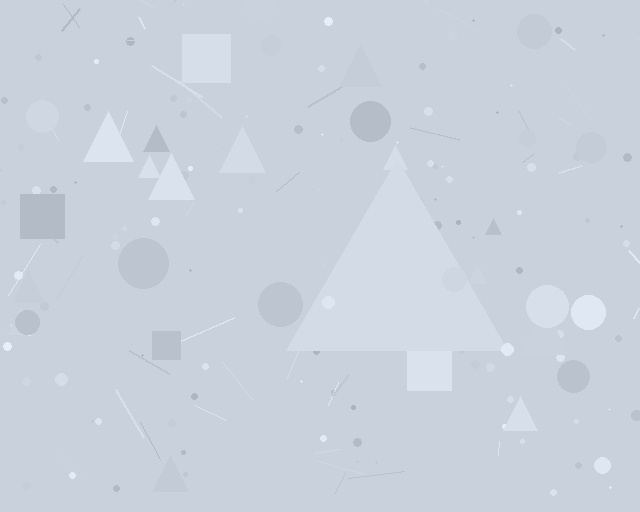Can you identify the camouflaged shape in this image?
The camouflaged shape is a triangle.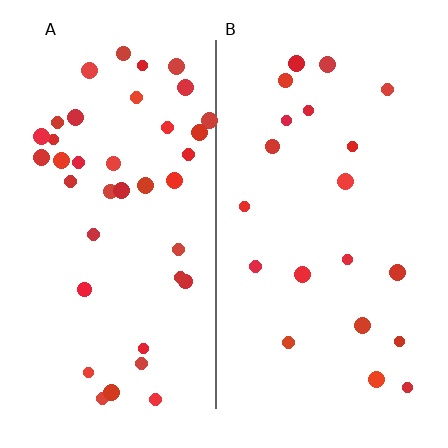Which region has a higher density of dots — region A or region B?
A (the left).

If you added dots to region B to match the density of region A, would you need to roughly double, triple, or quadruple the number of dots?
Approximately double.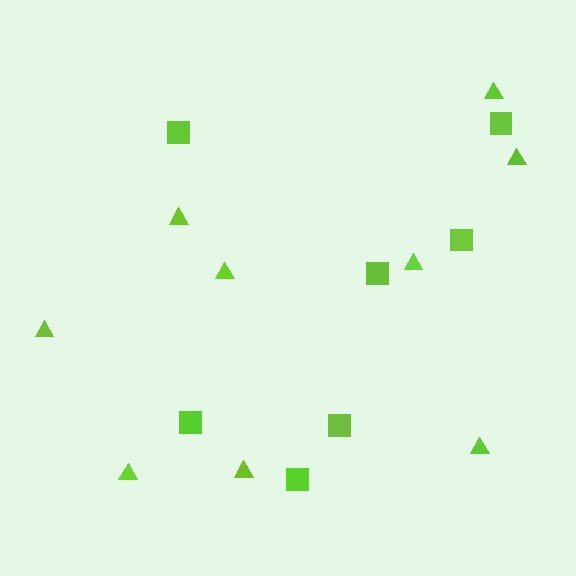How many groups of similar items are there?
There are 2 groups: one group of triangles (9) and one group of squares (7).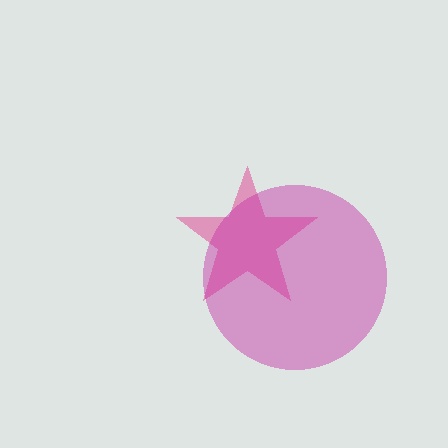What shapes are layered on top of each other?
The layered shapes are: a pink star, a magenta circle.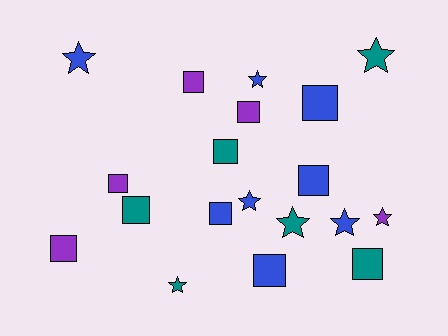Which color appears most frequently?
Blue, with 8 objects.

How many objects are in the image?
There are 19 objects.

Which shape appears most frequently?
Square, with 11 objects.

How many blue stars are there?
There are 4 blue stars.